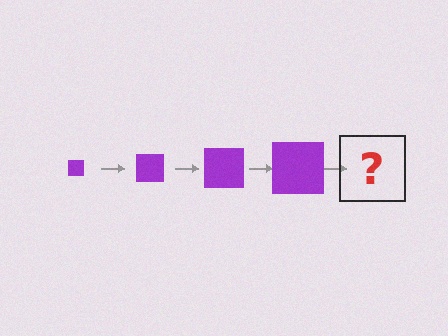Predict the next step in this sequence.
The next step is a purple square, larger than the previous one.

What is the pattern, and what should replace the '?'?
The pattern is that the square gets progressively larger each step. The '?' should be a purple square, larger than the previous one.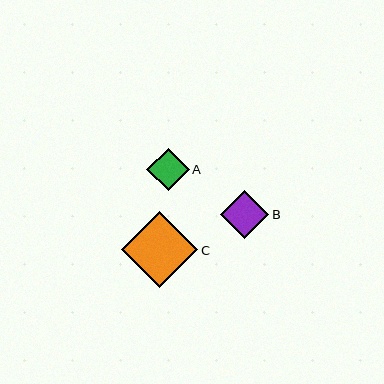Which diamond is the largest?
Diamond C is the largest with a size of approximately 76 pixels.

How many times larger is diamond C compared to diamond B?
Diamond C is approximately 1.6 times the size of diamond B.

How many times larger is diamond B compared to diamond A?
Diamond B is approximately 1.1 times the size of diamond A.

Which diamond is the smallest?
Diamond A is the smallest with a size of approximately 43 pixels.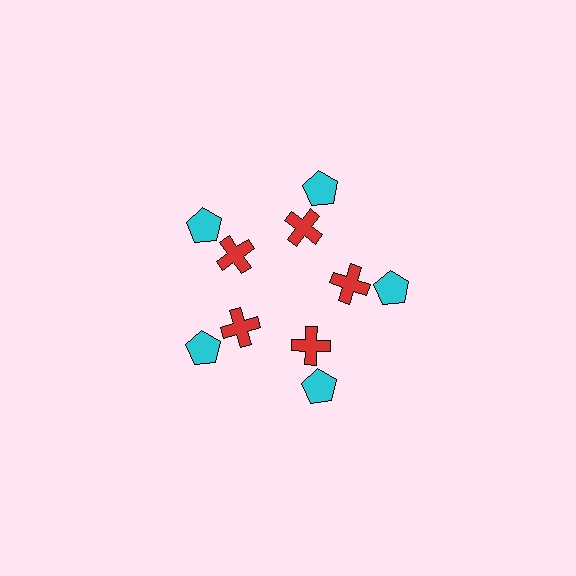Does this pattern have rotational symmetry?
Yes, this pattern has 5-fold rotational symmetry. It looks the same after rotating 72 degrees around the center.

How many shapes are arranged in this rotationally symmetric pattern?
There are 10 shapes, arranged in 5 groups of 2.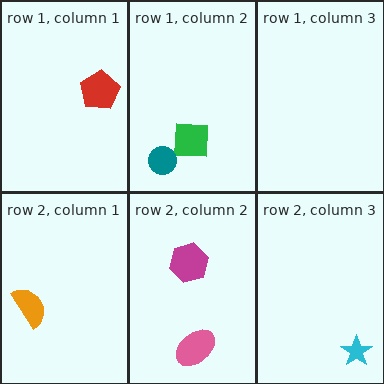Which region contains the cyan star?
The row 2, column 3 region.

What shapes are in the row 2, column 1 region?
The orange semicircle.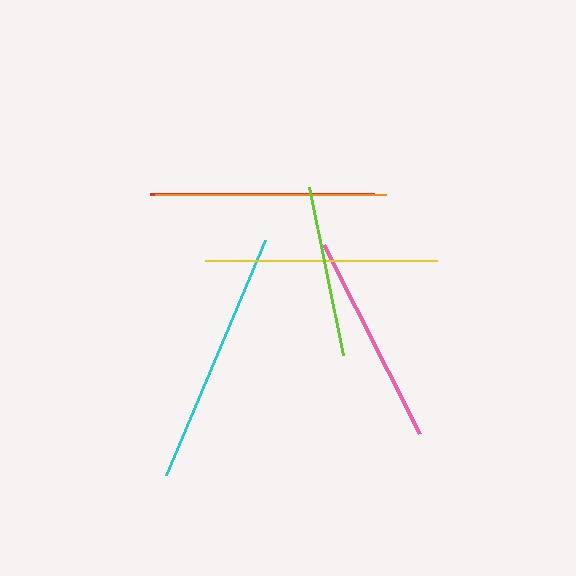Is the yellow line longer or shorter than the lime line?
The yellow line is longer than the lime line.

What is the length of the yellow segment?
The yellow segment is approximately 232 pixels long.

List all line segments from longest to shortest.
From longest to shortest: cyan, yellow, orange, red, pink, lime.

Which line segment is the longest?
The cyan line is the longest at approximately 256 pixels.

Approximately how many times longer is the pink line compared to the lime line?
The pink line is approximately 1.2 times the length of the lime line.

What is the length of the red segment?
The red segment is approximately 224 pixels long.